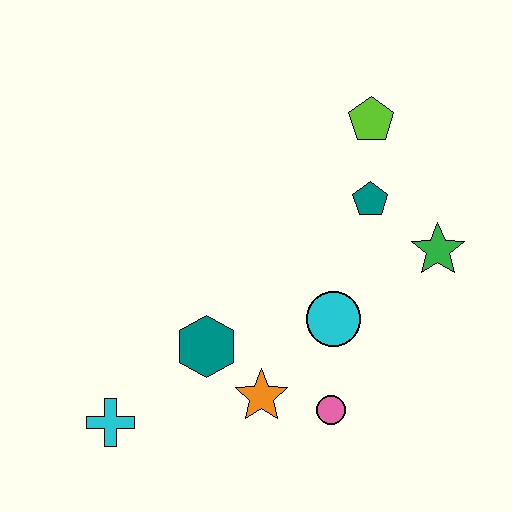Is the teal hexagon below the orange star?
No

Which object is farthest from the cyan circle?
The cyan cross is farthest from the cyan circle.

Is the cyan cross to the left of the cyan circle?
Yes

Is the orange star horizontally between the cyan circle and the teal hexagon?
Yes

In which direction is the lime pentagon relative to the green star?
The lime pentagon is above the green star.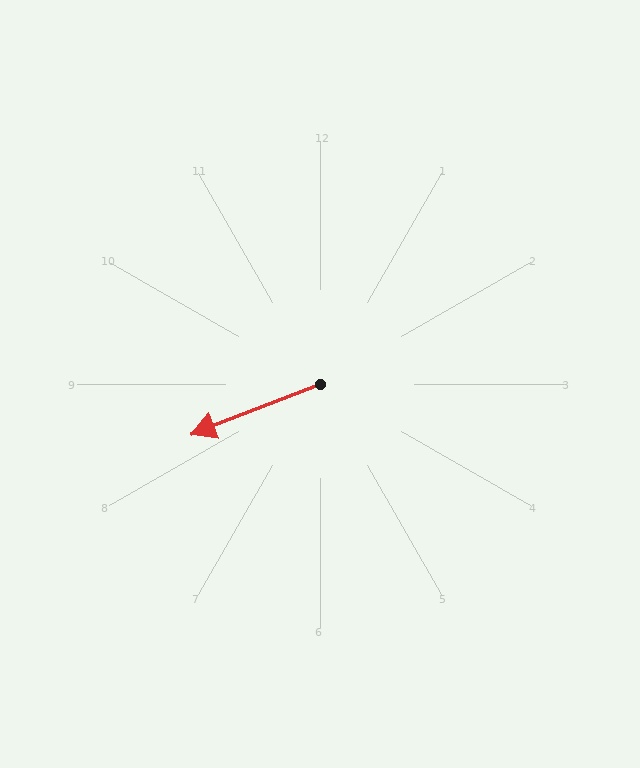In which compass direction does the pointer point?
West.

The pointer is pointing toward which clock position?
Roughly 8 o'clock.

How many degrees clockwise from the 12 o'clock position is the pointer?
Approximately 249 degrees.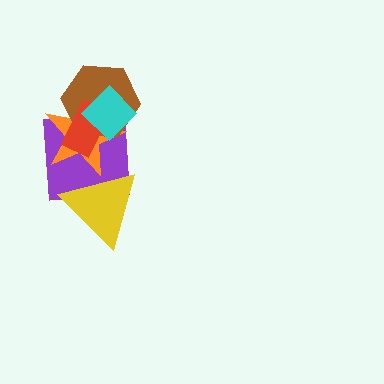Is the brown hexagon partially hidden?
Yes, it is partially covered by another shape.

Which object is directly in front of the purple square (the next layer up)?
The orange star is directly in front of the purple square.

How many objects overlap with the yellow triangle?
2 objects overlap with the yellow triangle.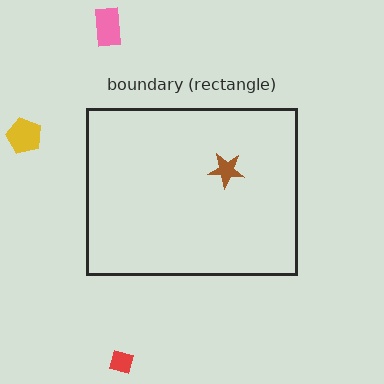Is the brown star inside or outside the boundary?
Inside.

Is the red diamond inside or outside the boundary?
Outside.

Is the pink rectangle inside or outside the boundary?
Outside.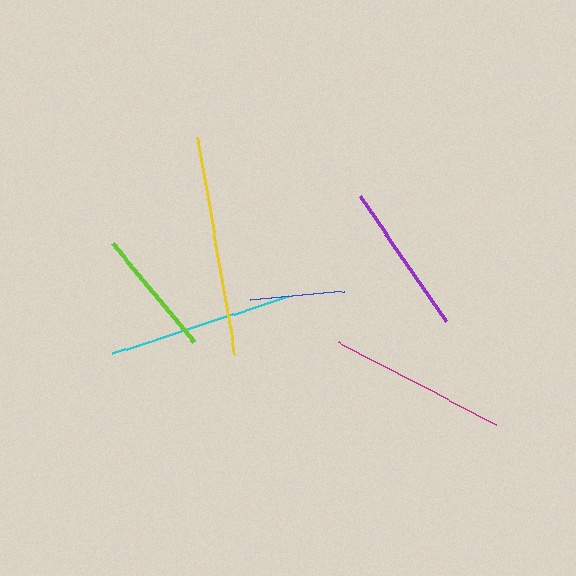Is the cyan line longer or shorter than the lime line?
The cyan line is longer than the lime line.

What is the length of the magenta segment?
The magenta segment is approximately 178 pixels long.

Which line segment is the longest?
The yellow line is the longest at approximately 220 pixels.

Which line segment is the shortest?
The blue line is the shortest at approximately 95 pixels.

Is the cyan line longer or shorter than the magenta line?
The cyan line is longer than the magenta line.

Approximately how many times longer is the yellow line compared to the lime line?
The yellow line is approximately 1.7 times the length of the lime line.